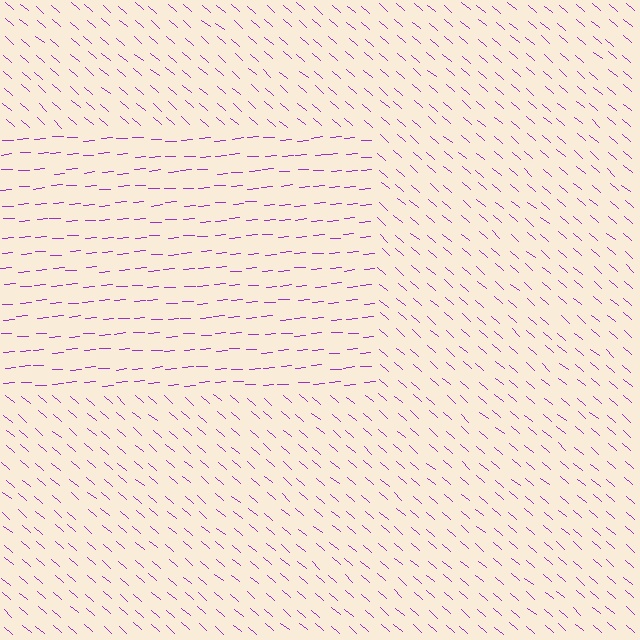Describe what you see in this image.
The image is filled with small purple line segments. A rectangle region in the image has lines oriented differently from the surrounding lines, creating a visible texture boundary.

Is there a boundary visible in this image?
Yes, there is a texture boundary formed by a change in line orientation.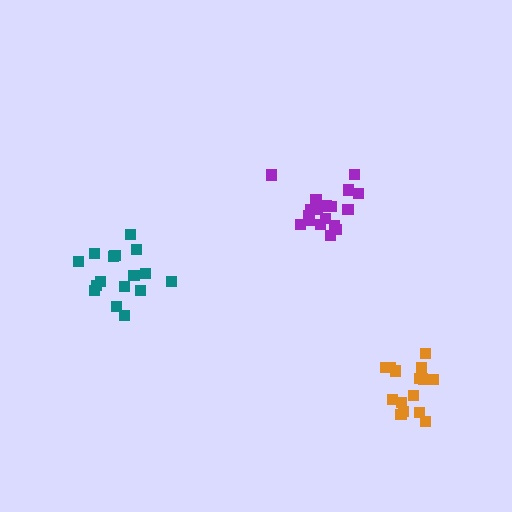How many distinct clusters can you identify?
There are 3 distinct clusters.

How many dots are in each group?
Group 1: 16 dots, Group 2: 19 dots, Group 3: 16 dots (51 total).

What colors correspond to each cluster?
The clusters are colored: teal, purple, orange.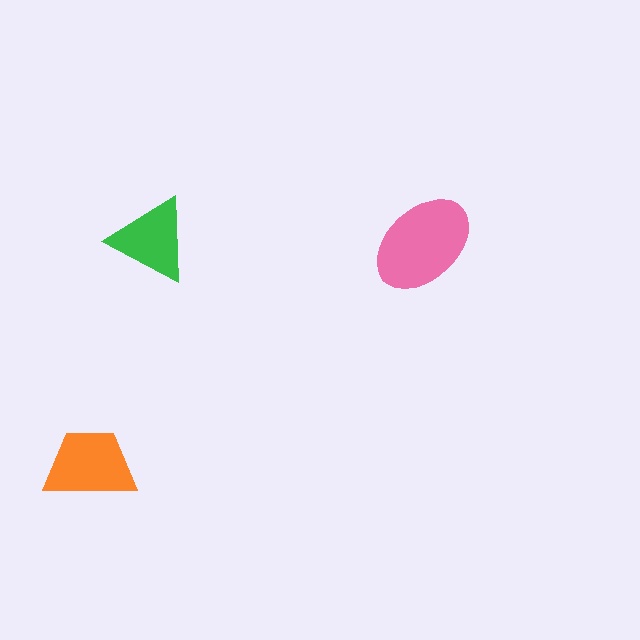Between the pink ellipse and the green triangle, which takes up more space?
The pink ellipse.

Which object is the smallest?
The green triangle.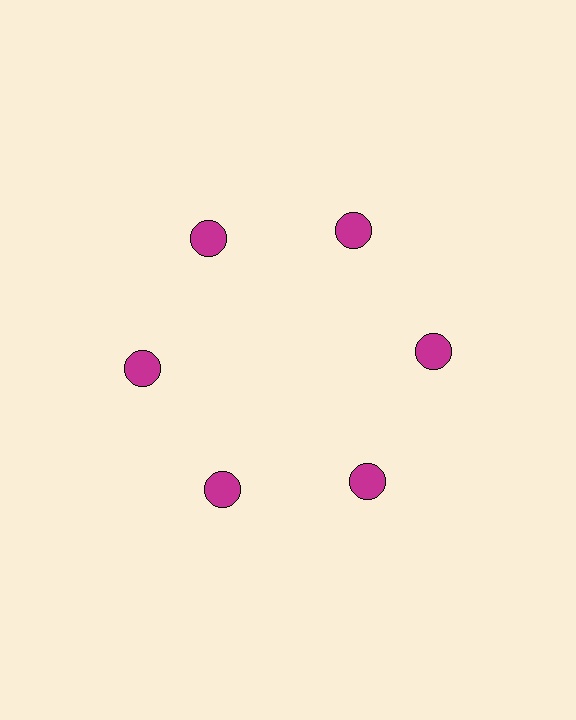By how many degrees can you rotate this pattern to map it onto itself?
The pattern maps onto itself every 60 degrees of rotation.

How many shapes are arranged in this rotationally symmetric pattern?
There are 6 shapes, arranged in 6 groups of 1.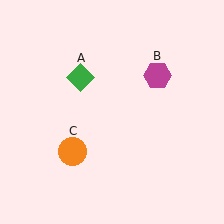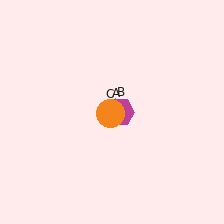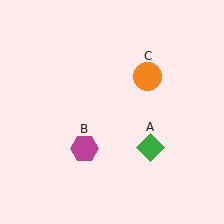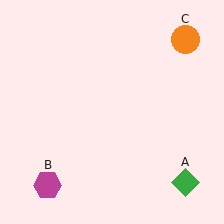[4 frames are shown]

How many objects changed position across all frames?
3 objects changed position: green diamond (object A), magenta hexagon (object B), orange circle (object C).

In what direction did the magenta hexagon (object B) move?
The magenta hexagon (object B) moved down and to the left.